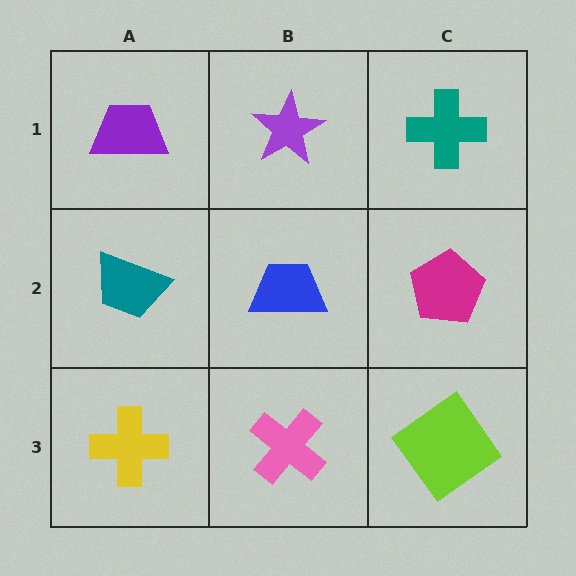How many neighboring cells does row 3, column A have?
2.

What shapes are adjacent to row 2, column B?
A purple star (row 1, column B), a pink cross (row 3, column B), a teal trapezoid (row 2, column A), a magenta pentagon (row 2, column C).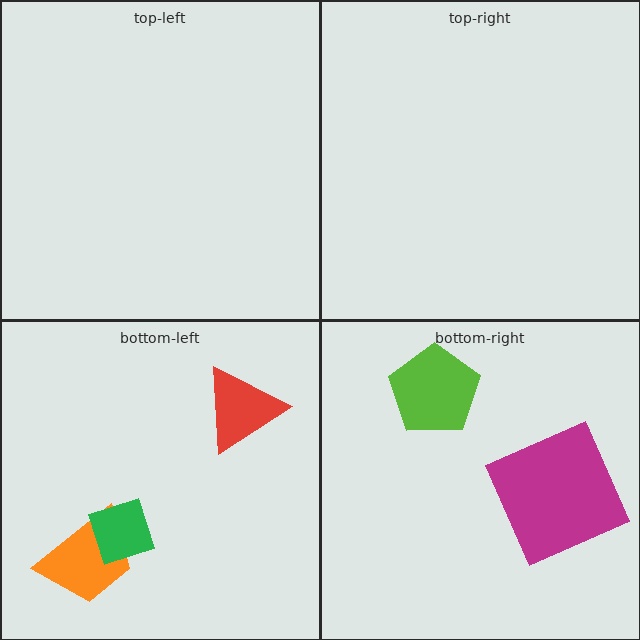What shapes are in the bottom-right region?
The magenta square, the lime pentagon.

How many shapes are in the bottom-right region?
2.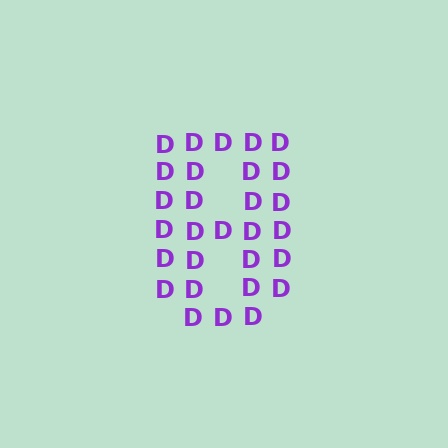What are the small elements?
The small elements are letter D's.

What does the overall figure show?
The overall figure shows the digit 8.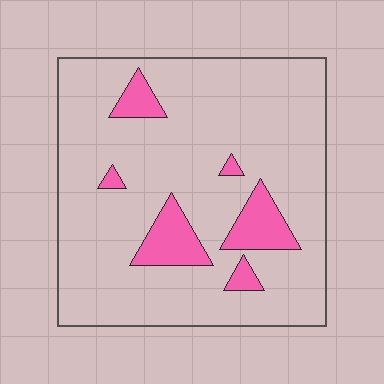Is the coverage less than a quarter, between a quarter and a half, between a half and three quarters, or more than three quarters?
Less than a quarter.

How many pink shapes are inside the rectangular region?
6.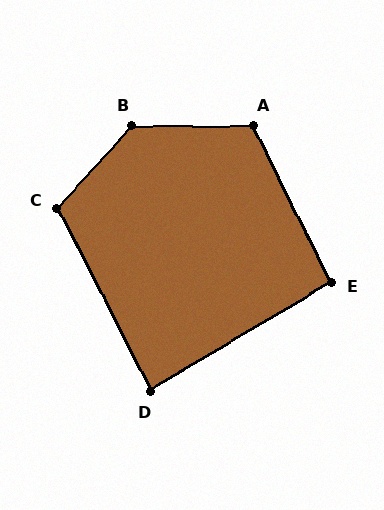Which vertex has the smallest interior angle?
D, at approximately 86 degrees.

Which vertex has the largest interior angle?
B, at approximately 132 degrees.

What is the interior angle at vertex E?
Approximately 94 degrees (approximately right).